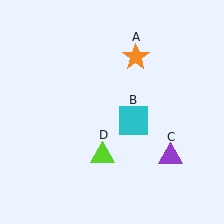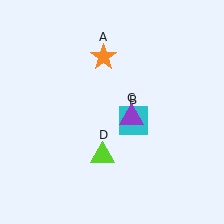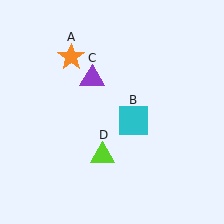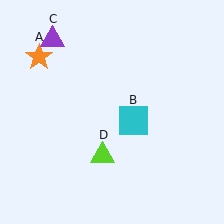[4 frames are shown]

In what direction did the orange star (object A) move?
The orange star (object A) moved left.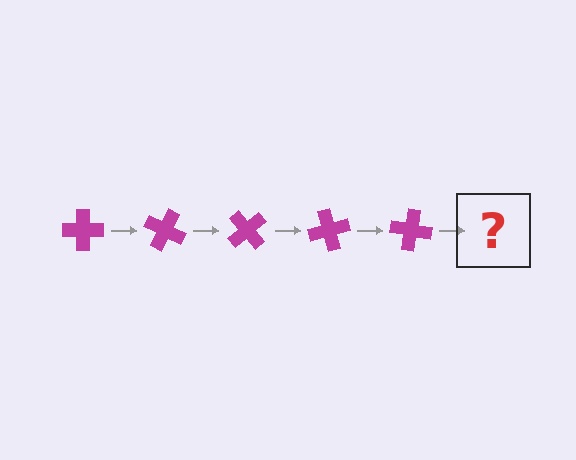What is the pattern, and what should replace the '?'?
The pattern is that the cross rotates 25 degrees each step. The '?' should be a magenta cross rotated 125 degrees.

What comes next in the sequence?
The next element should be a magenta cross rotated 125 degrees.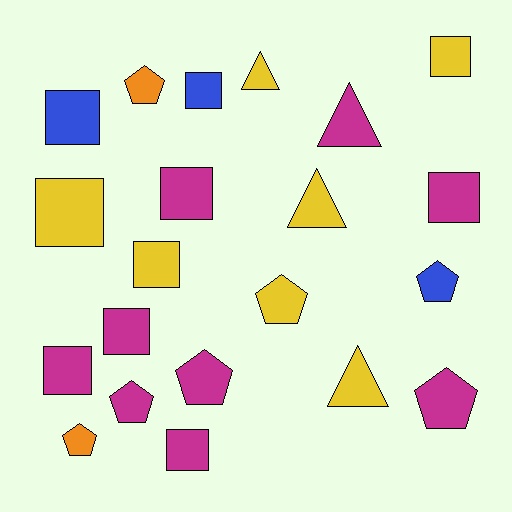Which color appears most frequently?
Magenta, with 9 objects.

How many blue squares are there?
There are 2 blue squares.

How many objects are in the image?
There are 21 objects.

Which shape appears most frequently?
Square, with 10 objects.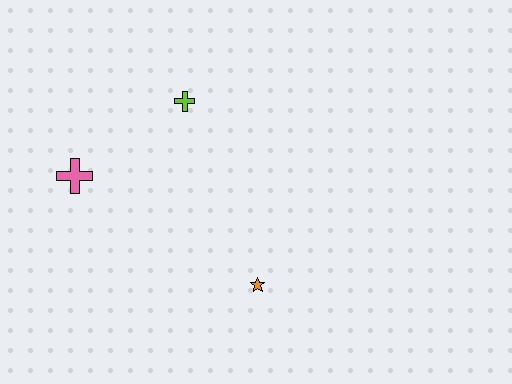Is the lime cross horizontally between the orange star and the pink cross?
Yes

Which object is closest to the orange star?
The lime cross is closest to the orange star.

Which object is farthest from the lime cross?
The orange star is farthest from the lime cross.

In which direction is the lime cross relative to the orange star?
The lime cross is above the orange star.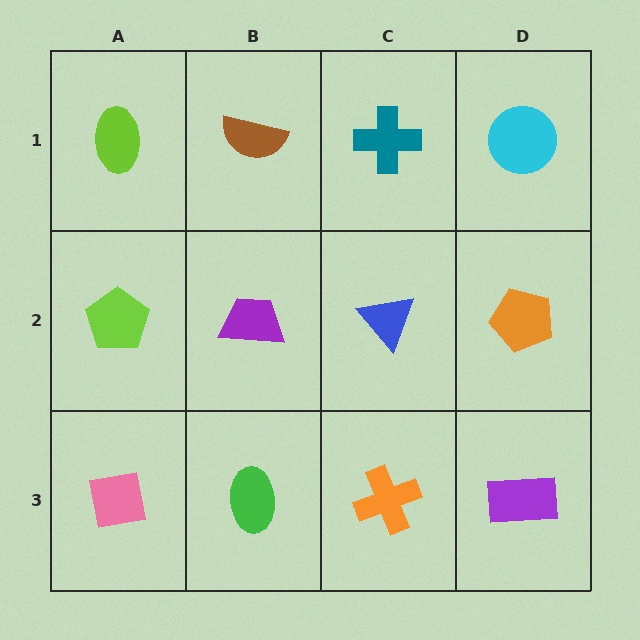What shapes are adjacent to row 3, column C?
A blue triangle (row 2, column C), a green ellipse (row 3, column B), a purple rectangle (row 3, column D).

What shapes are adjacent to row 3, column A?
A lime pentagon (row 2, column A), a green ellipse (row 3, column B).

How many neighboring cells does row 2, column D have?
3.